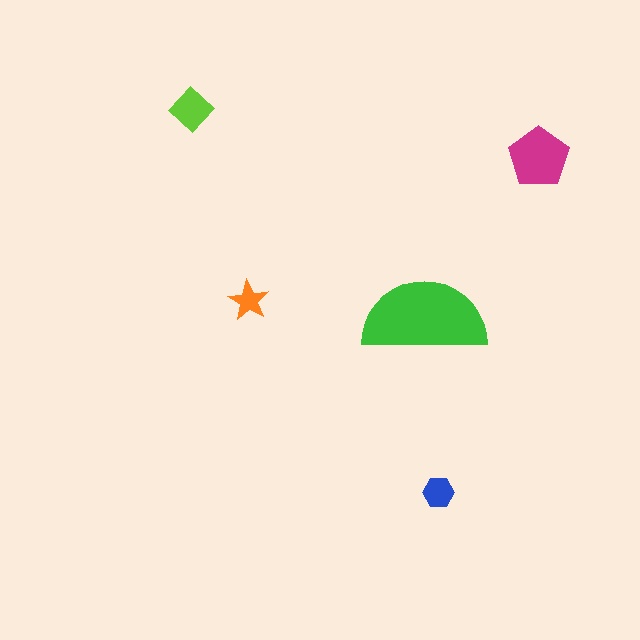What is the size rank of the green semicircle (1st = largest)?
1st.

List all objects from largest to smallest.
The green semicircle, the magenta pentagon, the lime diamond, the blue hexagon, the orange star.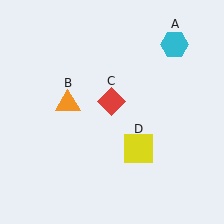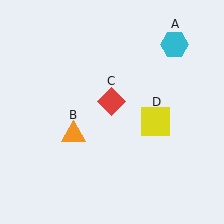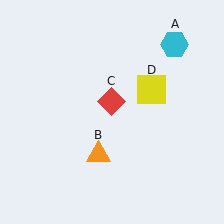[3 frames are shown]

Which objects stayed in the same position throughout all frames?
Cyan hexagon (object A) and red diamond (object C) remained stationary.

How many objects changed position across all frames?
2 objects changed position: orange triangle (object B), yellow square (object D).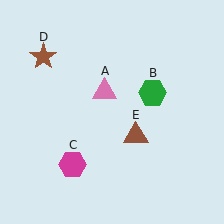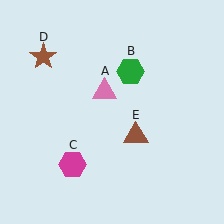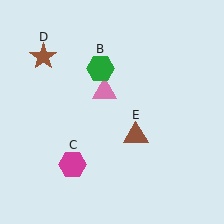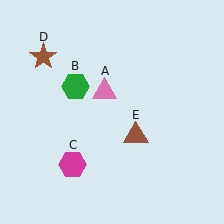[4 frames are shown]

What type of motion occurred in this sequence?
The green hexagon (object B) rotated counterclockwise around the center of the scene.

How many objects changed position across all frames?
1 object changed position: green hexagon (object B).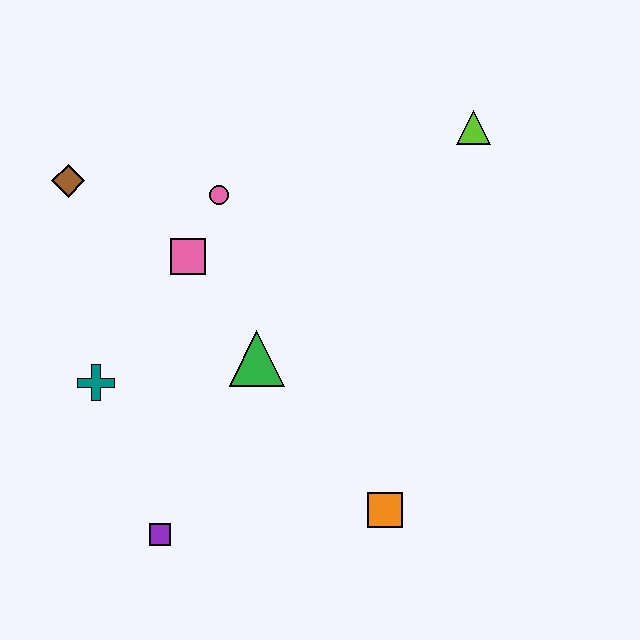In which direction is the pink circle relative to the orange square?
The pink circle is above the orange square.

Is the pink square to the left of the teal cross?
No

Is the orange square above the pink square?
No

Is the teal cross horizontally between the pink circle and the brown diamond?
Yes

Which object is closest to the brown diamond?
The pink square is closest to the brown diamond.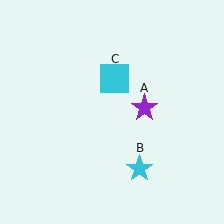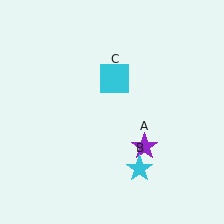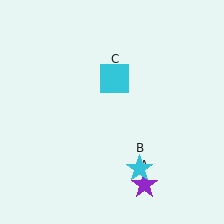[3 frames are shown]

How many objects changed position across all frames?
1 object changed position: purple star (object A).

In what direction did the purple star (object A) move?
The purple star (object A) moved down.